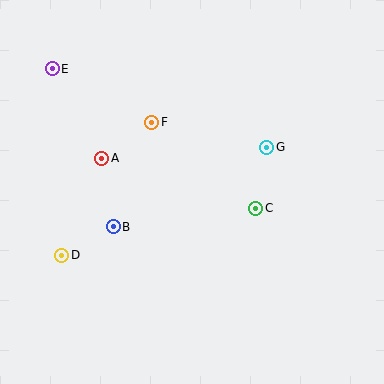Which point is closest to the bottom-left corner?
Point D is closest to the bottom-left corner.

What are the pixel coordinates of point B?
Point B is at (113, 227).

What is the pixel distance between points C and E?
The distance between C and E is 246 pixels.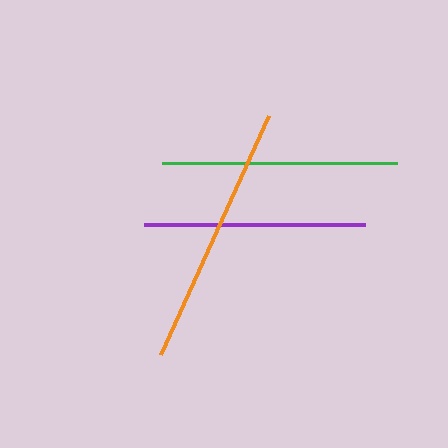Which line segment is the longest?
The orange line is the longest at approximately 262 pixels.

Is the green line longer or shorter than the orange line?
The orange line is longer than the green line.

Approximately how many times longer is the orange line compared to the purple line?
The orange line is approximately 1.2 times the length of the purple line.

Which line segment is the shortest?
The purple line is the shortest at approximately 221 pixels.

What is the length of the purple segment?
The purple segment is approximately 221 pixels long.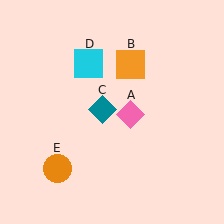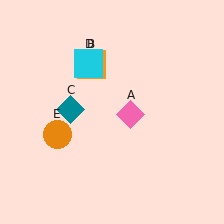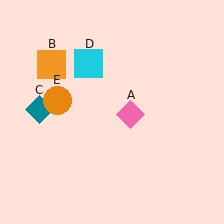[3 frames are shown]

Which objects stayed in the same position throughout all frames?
Pink diamond (object A) and cyan square (object D) remained stationary.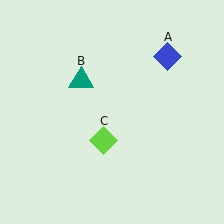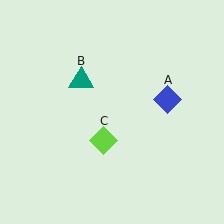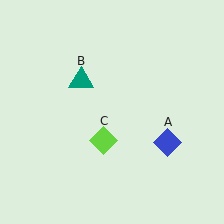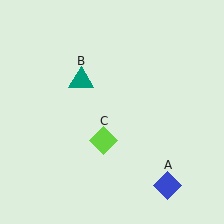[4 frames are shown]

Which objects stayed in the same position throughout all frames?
Teal triangle (object B) and lime diamond (object C) remained stationary.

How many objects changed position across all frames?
1 object changed position: blue diamond (object A).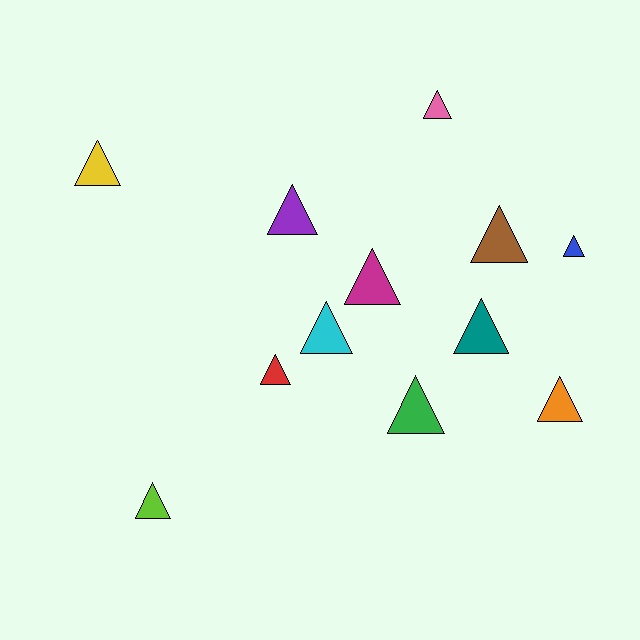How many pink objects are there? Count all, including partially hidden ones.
There is 1 pink object.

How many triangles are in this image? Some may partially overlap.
There are 12 triangles.